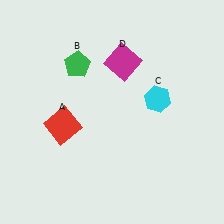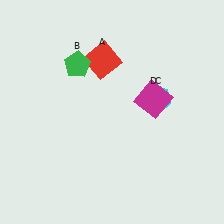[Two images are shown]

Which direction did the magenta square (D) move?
The magenta square (D) moved down.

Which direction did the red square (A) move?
The red square (A) moved up.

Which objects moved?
The objects that moved are: the red square (A), the magenta square (D).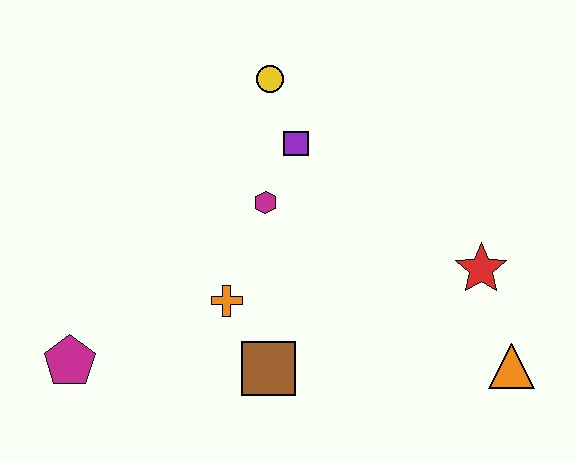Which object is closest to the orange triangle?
The red star is closest to the orange triangle.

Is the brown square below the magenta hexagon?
Yes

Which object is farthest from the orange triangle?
The magenta pentagon is farthest from the orange triangle.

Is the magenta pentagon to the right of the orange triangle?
No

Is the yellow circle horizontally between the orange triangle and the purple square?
No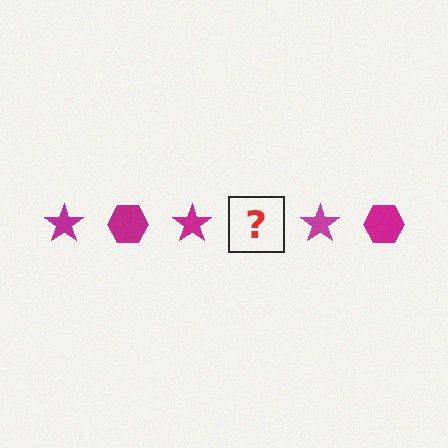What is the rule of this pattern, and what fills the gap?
The rule is that the pattern cycles through star, hexagon shapes in magenta. The gap should be filled with a magenta hexagon.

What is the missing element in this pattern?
The missing element is a magenta hexagon.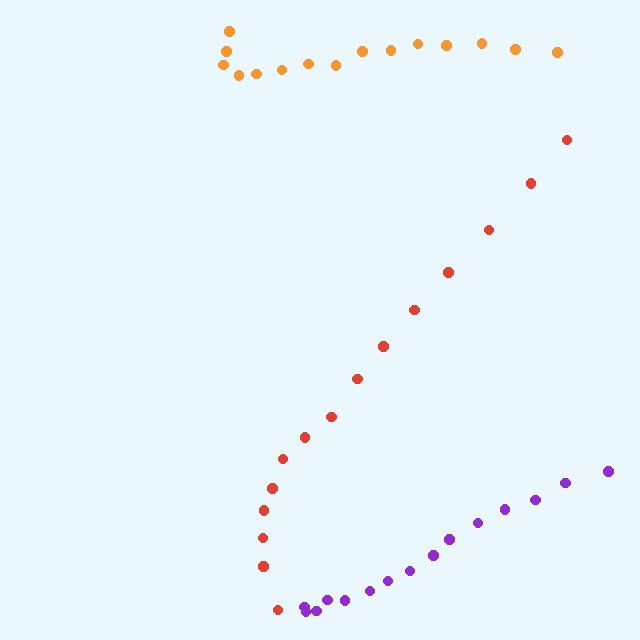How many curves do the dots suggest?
There are 3 distinct paths.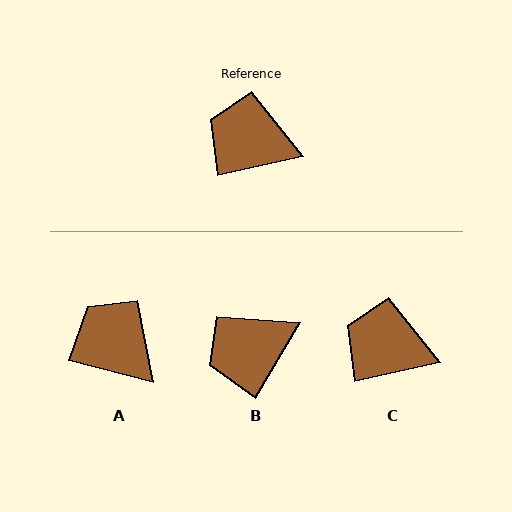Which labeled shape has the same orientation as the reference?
C.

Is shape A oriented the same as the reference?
No, it is off by about 27 degrees.